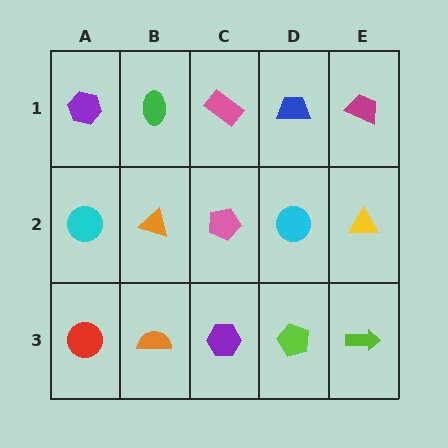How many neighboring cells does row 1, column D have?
3.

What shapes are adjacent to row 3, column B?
An orange triangle (row 2, column B), a red circle (row 3, column A), a purple hexagon (row 3, column C).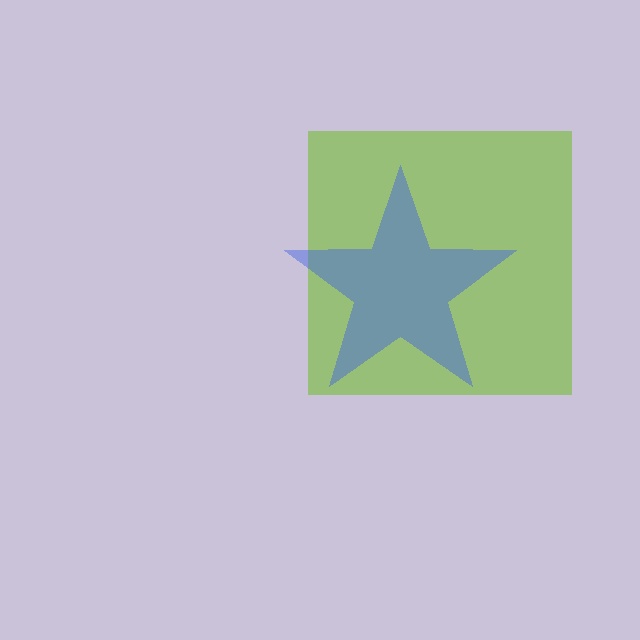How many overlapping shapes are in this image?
There are 2 overlapping shapes in the image.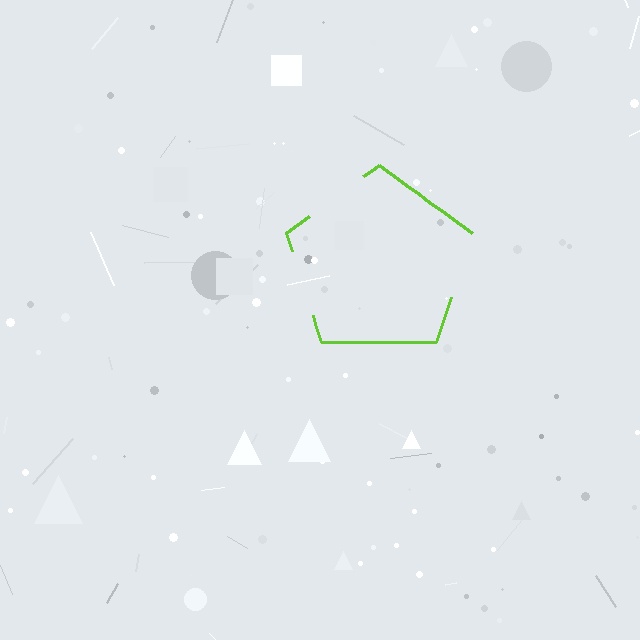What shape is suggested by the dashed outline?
The dashed outline suggests a pentagon.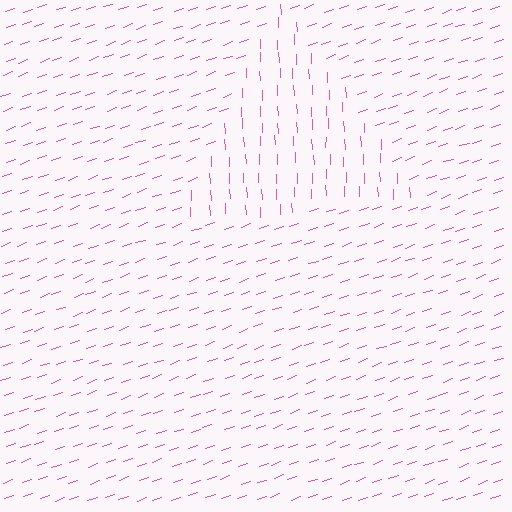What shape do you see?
I see a triangle.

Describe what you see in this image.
The image is filled with small pink line segments. A triangle region in the image has lines oriented differently from the surrounding lines, creating a visible texture boundary.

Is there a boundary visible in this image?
Yes, there is a texture boundary formed by a change in line orientation.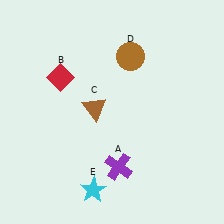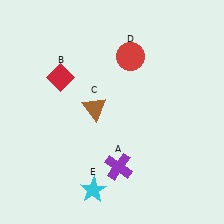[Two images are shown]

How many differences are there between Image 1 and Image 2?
There is 1 difference between the two images.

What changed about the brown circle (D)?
In Image 1, D is brown. In Image 2, it changed to red.